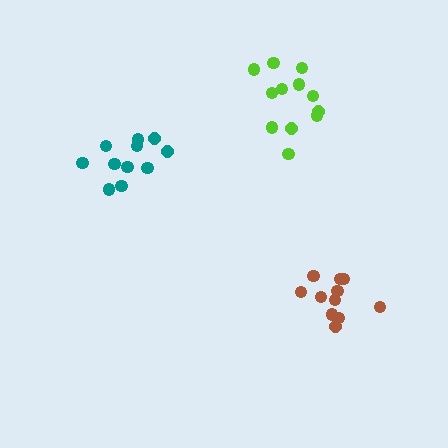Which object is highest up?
The lime cluster is topmost.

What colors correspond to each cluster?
The clusters are colored: teal, brown, lime.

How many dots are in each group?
Group 1: 11 dots, Group 2: 11 dots, Group 3: 12 dots (34 total).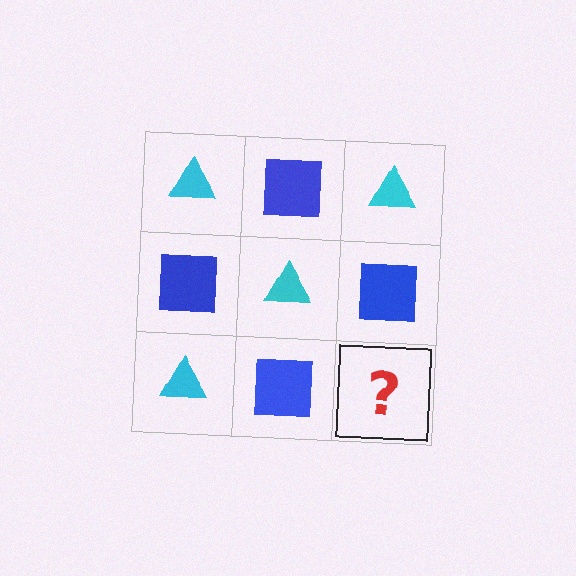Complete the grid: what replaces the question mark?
The question mark should be replaced with a cyan triangle.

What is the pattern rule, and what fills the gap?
The rule is that it alternates cyan triangle and blue square in a checkerboard pattern. The gap should be filled with a cyan triangle.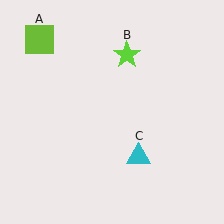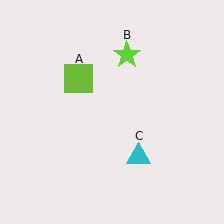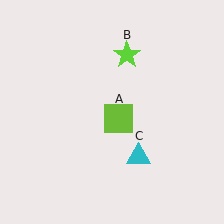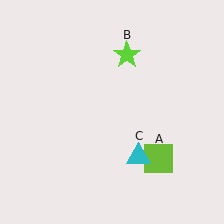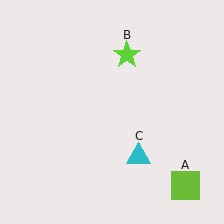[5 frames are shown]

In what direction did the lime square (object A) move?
The lime square (object A) moved down and to the right.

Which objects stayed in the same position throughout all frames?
Lime star (object B) and cyan triangle (object C) remained stationary.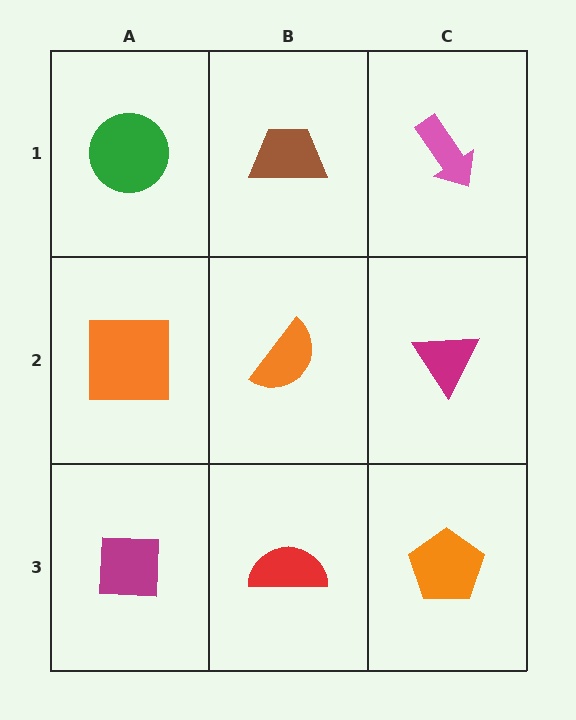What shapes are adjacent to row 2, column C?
A pink arrow (row 1, column C), an orange pentagon (row 3, column C), an orange semicircle (row 2, column B).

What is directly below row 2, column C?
An orange pentagon.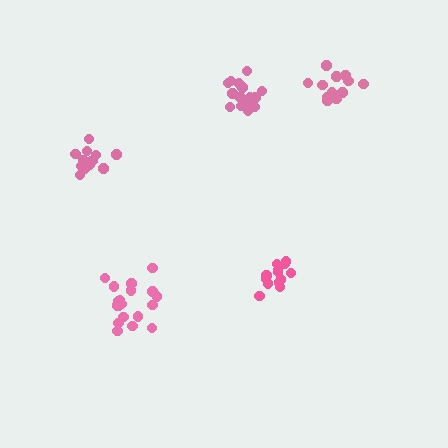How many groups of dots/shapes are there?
There are 5 groups.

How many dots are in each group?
Group 1: 13 dots, Group 2: 13 dots, Group 3: 13 dots, Group 4: 19 dots, Group 5: 15 dots (73 total).